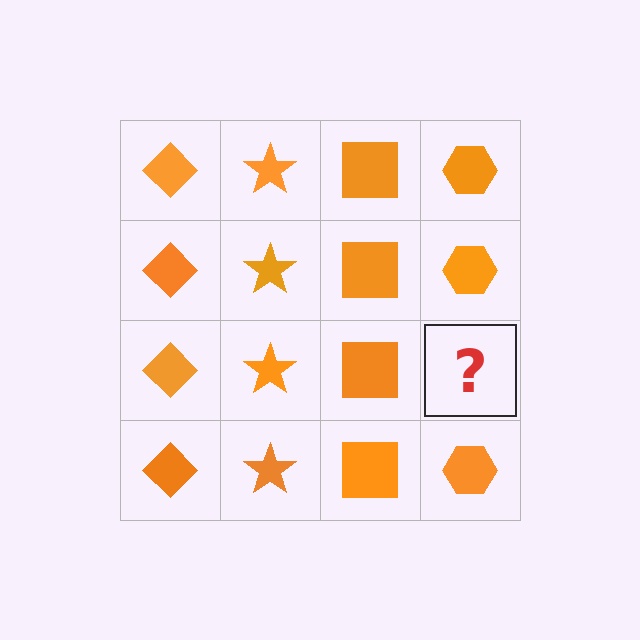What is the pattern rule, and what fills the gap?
The rule is that each column has a consistent shape. The gap should be filled with an orange hexagon.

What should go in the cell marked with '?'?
The missing cell should contain an orange hexagon.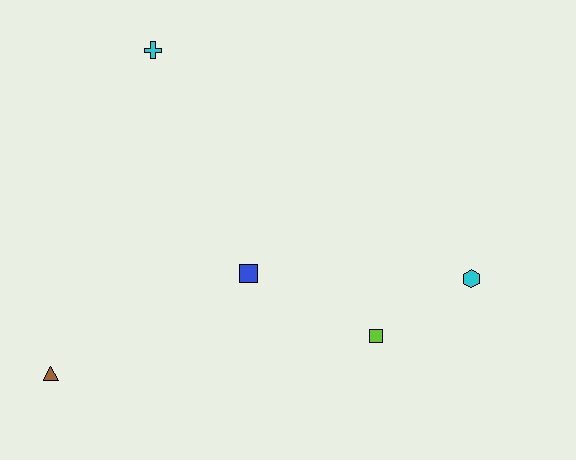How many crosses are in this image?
There is 1 cross.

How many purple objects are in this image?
There are no purple objects.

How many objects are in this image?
There are 5 objects.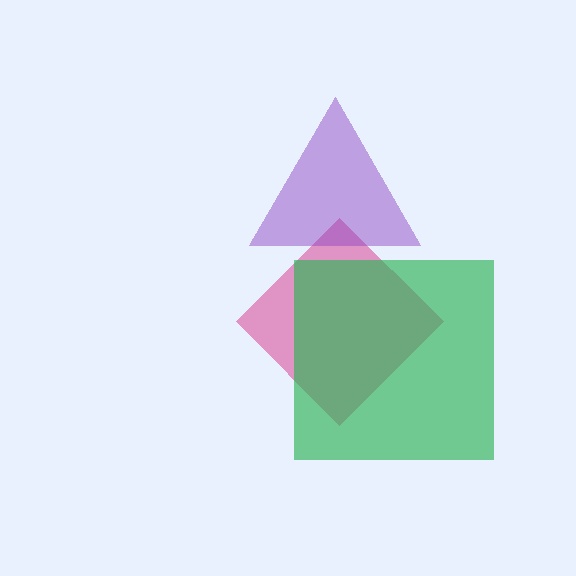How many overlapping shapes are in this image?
There are 3 overlapping shapes in the image.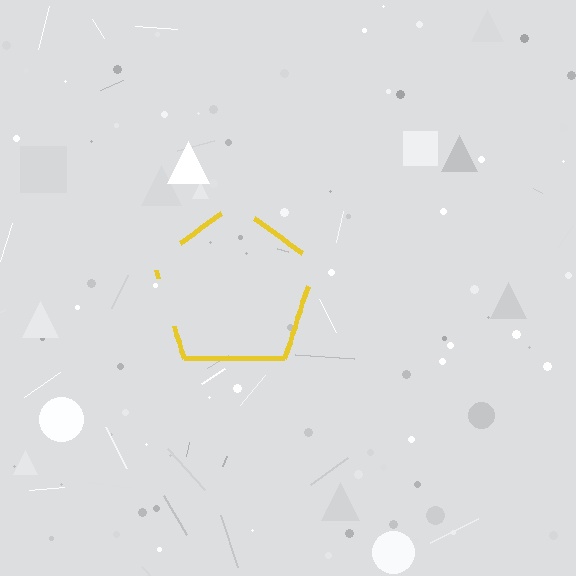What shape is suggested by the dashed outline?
The dashed outline suggests a pentagon.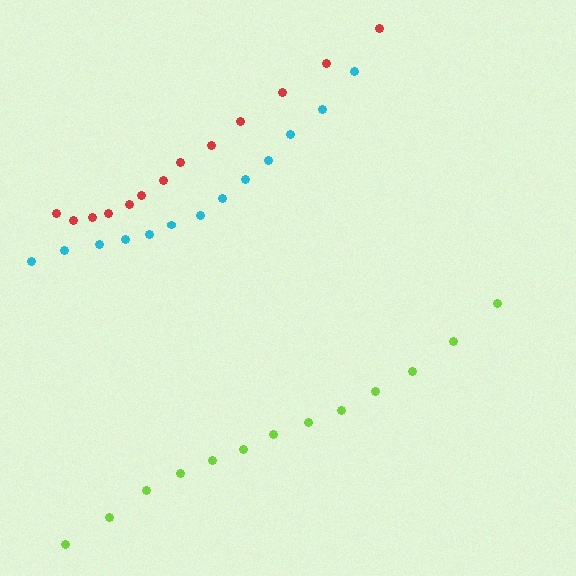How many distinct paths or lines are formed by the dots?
There are 3 distinct paths.